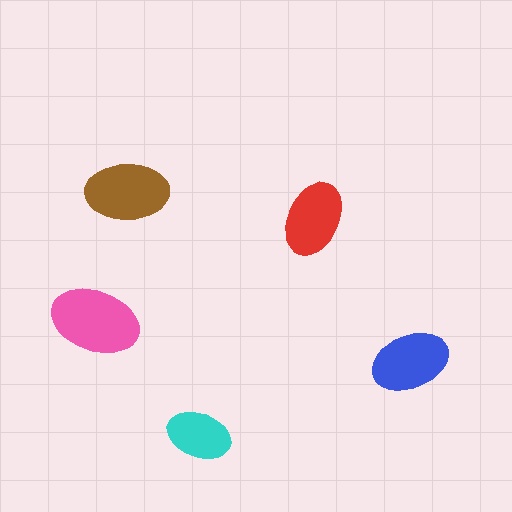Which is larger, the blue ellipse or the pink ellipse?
The pink one.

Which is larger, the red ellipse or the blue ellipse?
The blue one.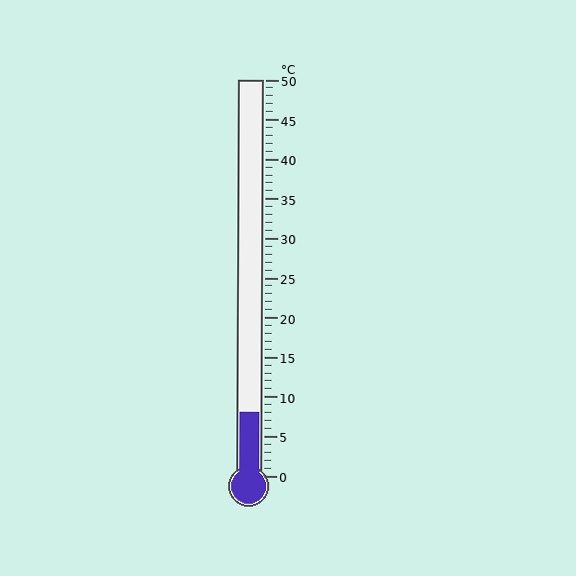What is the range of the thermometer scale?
The thermometer scale ranges from 0°C to 50°C.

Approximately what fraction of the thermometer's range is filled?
The thermometer is filled to approximately 15% of its range.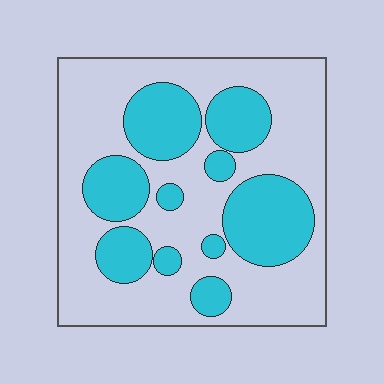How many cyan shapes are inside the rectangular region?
10.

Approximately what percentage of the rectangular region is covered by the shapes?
Approximately 35%.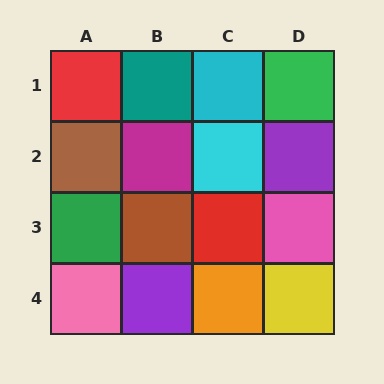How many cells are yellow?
1 cell is yellow.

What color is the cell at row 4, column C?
Orange.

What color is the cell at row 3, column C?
Red.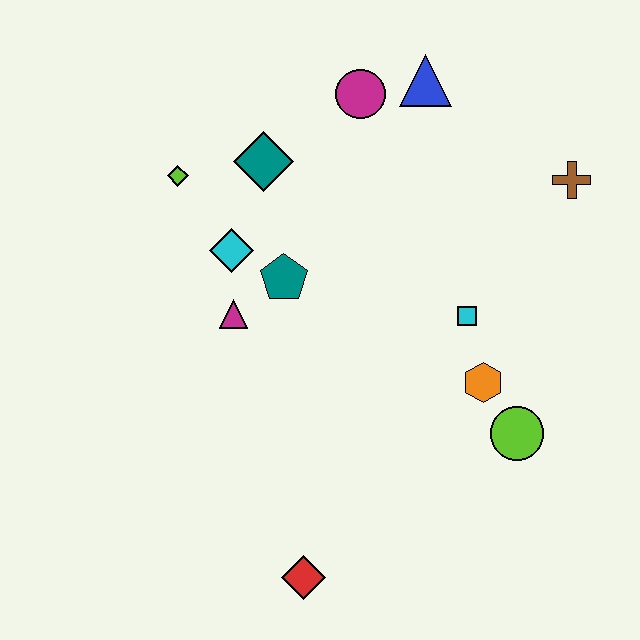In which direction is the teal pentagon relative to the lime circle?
The teal pentagon is to the left of the lime circle.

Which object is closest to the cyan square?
The orange hexagon is closest to the cyan square.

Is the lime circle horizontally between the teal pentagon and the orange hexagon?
No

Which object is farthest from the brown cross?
The red diamond is farthest from the brown cross.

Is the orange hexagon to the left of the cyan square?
No